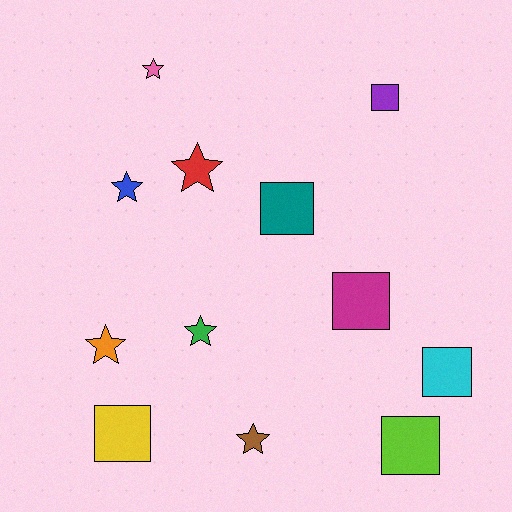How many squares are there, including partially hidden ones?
There are 6 squares.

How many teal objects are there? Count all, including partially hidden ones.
There is 1 teal object.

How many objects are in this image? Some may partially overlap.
There are 12 objects.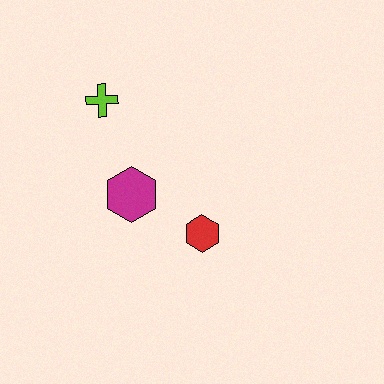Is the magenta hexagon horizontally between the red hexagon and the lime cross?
Yes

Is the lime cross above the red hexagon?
Yes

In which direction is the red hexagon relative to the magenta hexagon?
The red hexagon is to the right of the magenta hexagon.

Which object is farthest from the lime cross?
The red hexagon is farthest from the lime cross.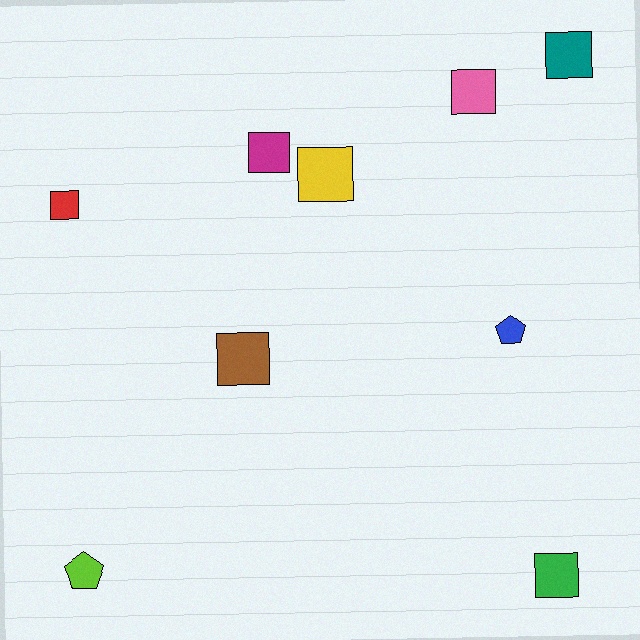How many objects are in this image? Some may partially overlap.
There are 9 objects.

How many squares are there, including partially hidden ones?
There are 7 squares.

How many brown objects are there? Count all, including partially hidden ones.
There is 1 brown object.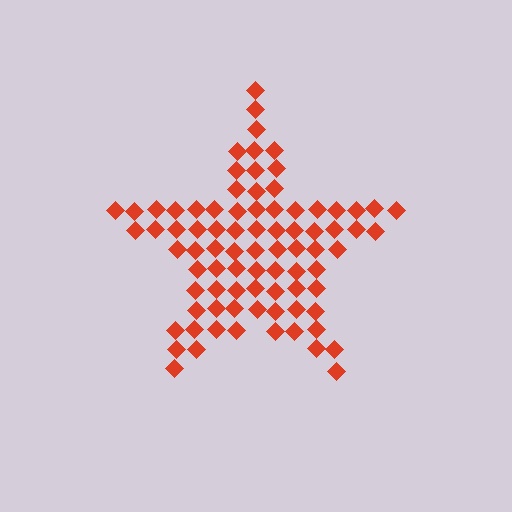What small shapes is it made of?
It is made of small diamonds.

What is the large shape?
The large shape is a star.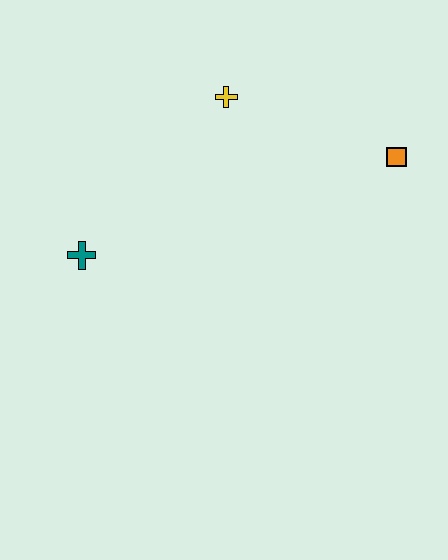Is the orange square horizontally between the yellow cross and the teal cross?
No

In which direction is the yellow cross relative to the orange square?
The yellow cross is to the left of the orange square.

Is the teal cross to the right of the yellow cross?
No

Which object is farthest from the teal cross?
The orange square is farthest from the teal cross.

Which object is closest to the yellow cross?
The orange square is closest to the yellow cross.